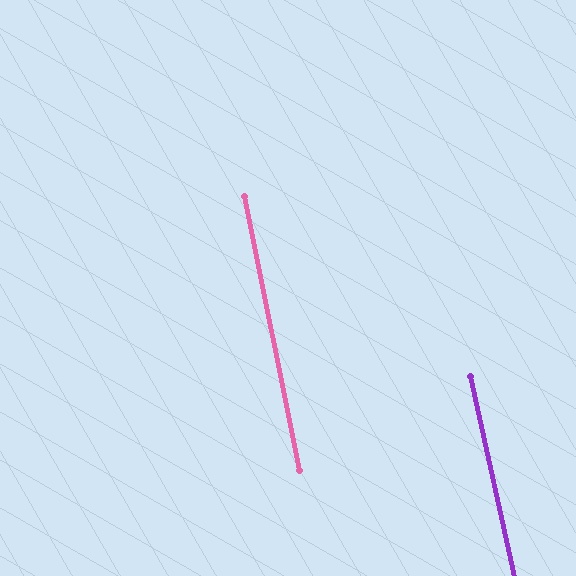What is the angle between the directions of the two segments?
Approximately 1 degree.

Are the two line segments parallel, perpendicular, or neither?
Parallel — their directions differ by only 0.9°.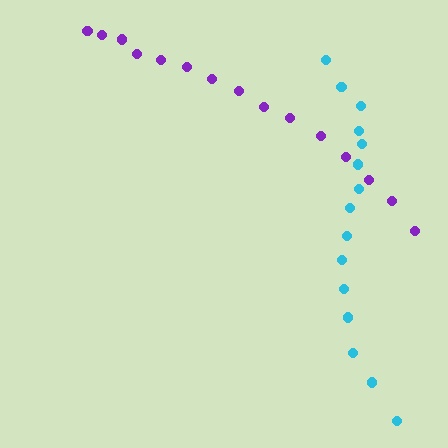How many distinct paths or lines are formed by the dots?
There are 2 distinct paths.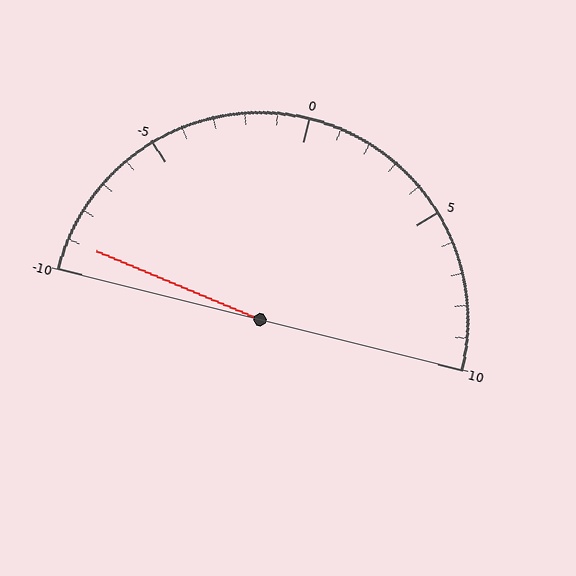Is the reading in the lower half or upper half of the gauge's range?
The reading is in the lower half of the range (-10 to 10).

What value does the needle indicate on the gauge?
The needle indicates approximately -9.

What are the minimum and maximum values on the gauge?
The gauge ranges from -10 to 10.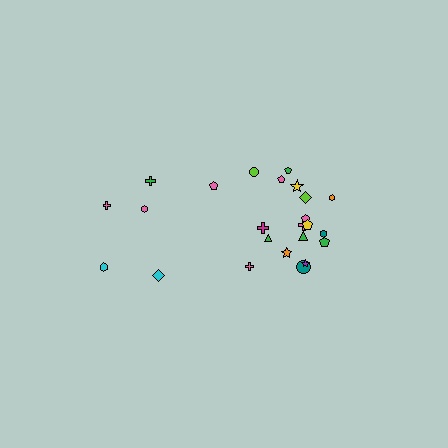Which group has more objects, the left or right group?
The right group.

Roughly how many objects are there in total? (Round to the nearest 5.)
Roughly 25 objects in total.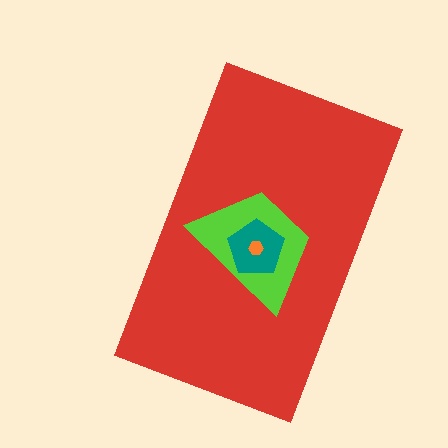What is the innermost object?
The orange hexagon.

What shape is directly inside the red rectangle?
The lime trapezoid.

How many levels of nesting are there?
4.